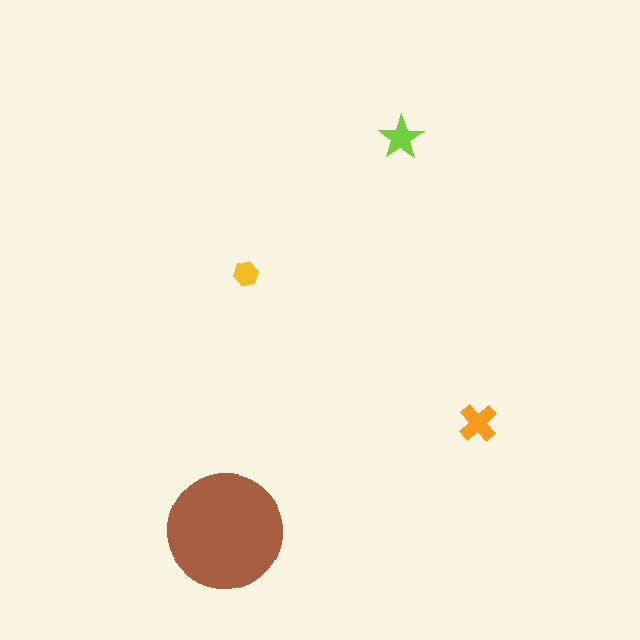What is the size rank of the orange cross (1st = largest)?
2nd.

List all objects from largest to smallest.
The brown circle, the orange cross, the lime star, the yellow hexagon.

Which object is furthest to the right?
The orange cross is rightmost.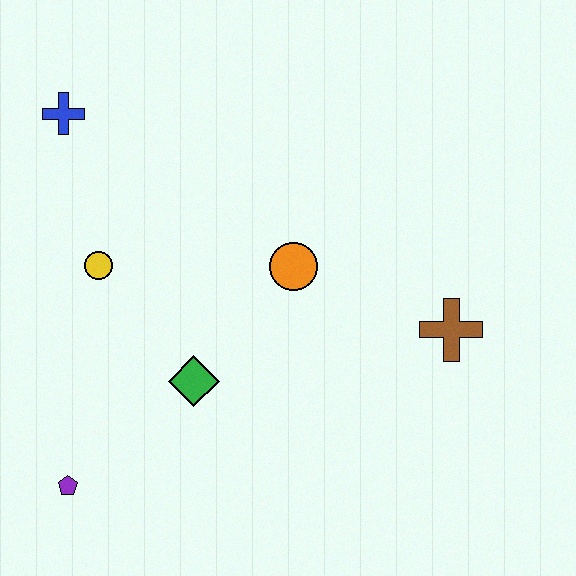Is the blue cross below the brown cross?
No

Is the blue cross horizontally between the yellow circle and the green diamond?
No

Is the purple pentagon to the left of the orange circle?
Yes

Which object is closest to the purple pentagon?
The green diamond is closest to the purple pentagon.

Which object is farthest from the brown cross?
The blue cross is farthest from the brown cross.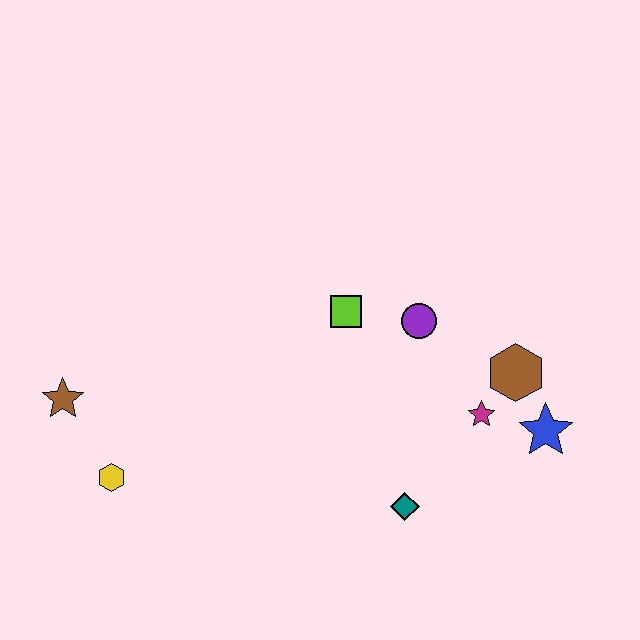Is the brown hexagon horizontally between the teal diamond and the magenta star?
No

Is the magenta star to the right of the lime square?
Yes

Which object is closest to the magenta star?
The brown hexagon is closest to the magenta star.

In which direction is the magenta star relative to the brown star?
The magenta star is to the right of the brown star.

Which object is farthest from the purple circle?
The brown star is farthest from the purple circle.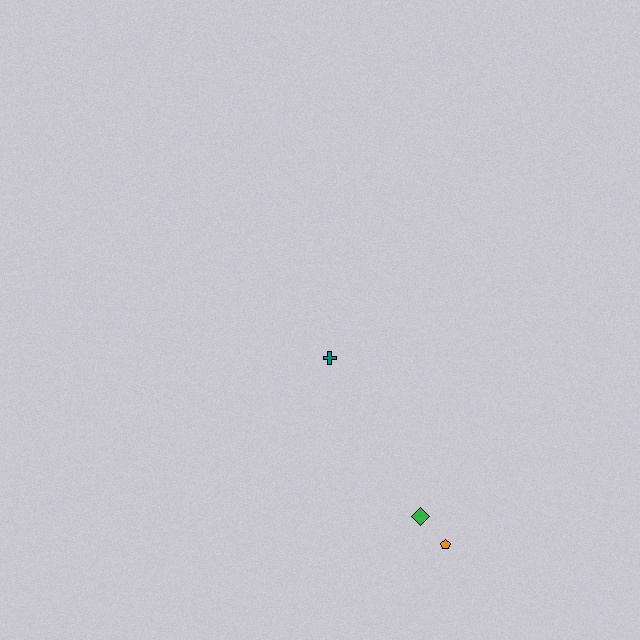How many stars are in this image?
There are no stars.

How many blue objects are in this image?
There are no blue objects.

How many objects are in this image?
There are 3 objects.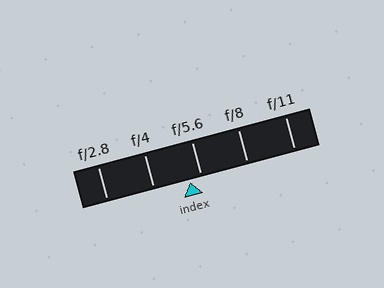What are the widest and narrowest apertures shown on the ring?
The widest aperture shown is f/2.8 and the narrowest is f/11.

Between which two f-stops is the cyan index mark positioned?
The index mark is between f/4 and f/5.6.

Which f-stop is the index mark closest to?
The index mark is closest to f/5.6.